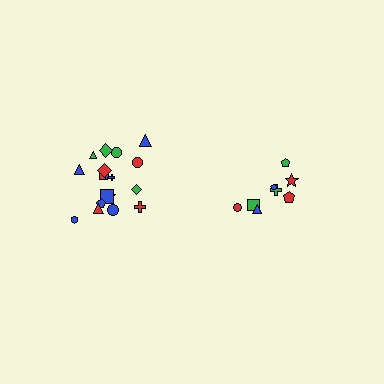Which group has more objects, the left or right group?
The left group.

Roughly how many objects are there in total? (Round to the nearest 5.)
Roughly 25 objects in total.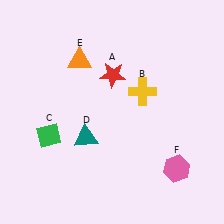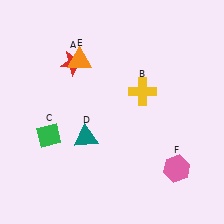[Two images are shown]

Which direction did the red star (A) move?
The red star (A) moved left.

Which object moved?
The red star (A) moved left.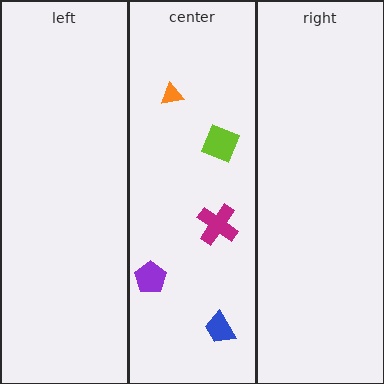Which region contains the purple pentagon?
The center region.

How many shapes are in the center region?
5.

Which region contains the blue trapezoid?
The center region.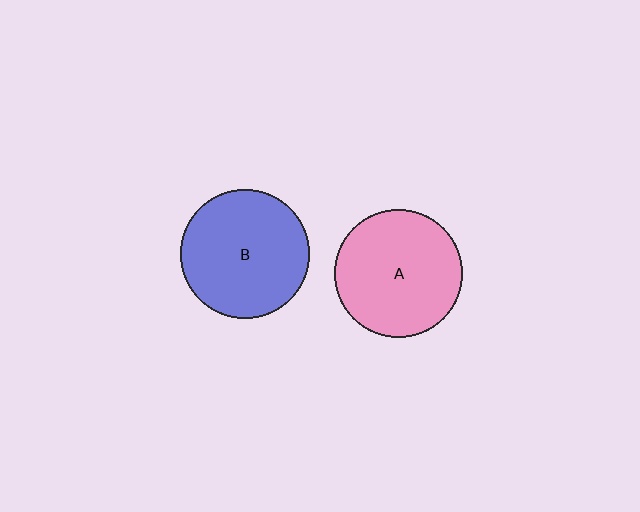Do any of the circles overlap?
No, none of the circles overlap.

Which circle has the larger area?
Circle B (blue).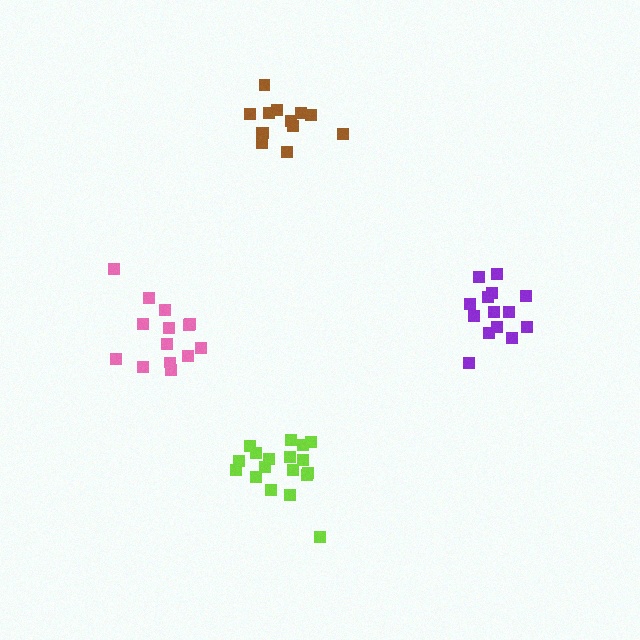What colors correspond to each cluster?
The clusters are colored: pink, purple, lime, brown.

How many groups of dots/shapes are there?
There are 4 groups.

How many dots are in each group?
Group 1: 14 dots, Group 2: 14 dots, Group 3: 18 dots, Group 4: 13 dots (59 total).